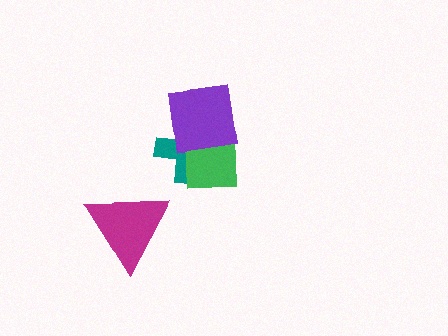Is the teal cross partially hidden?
Yes, it is partially covered by another shape.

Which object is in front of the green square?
The purple square is in front of the green square.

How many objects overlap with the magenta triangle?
0 objects overlap with the magenta triangle.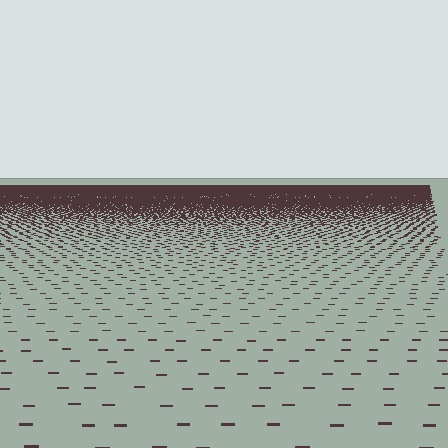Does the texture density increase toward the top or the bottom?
Density increases toward the top.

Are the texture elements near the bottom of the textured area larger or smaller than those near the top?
Larger. Near the bottom, elements are closer to the viewer and appear at a bigger on-screen size.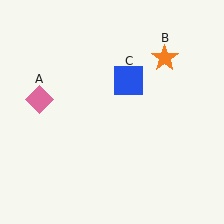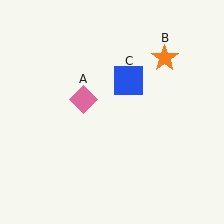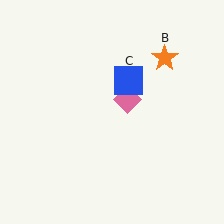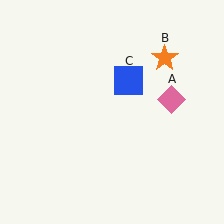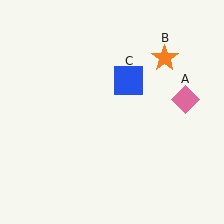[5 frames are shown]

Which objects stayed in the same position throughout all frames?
Orange star (object B) and blue square (object C) remained stationary.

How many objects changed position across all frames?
1 object changed position: pink diamond (object A).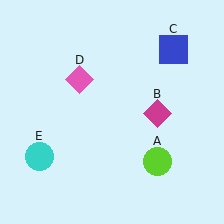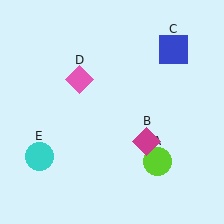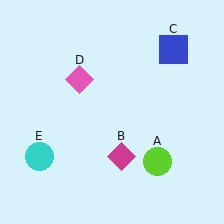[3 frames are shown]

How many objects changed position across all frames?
1 object changed position: magenta diamond (object B).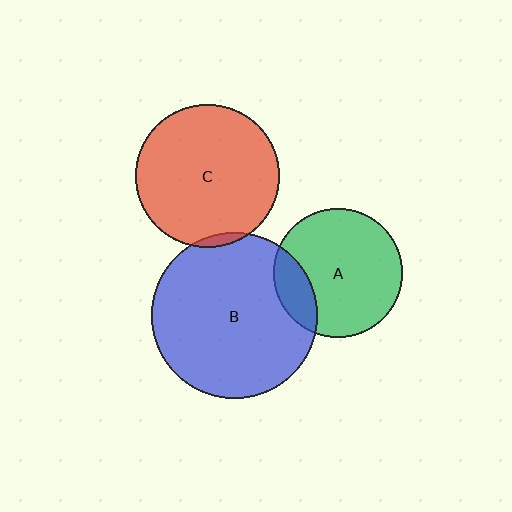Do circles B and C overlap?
Yes.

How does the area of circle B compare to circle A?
Approximately 1.6 times.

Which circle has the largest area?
Circle B (blue).